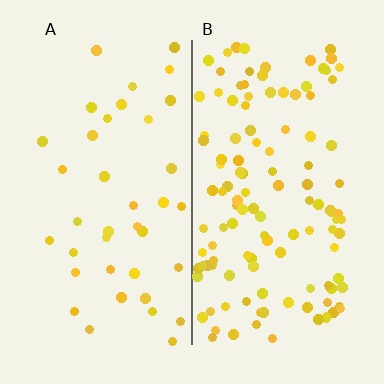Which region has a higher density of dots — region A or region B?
B (the right).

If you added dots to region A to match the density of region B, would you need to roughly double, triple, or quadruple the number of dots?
Approximately triple.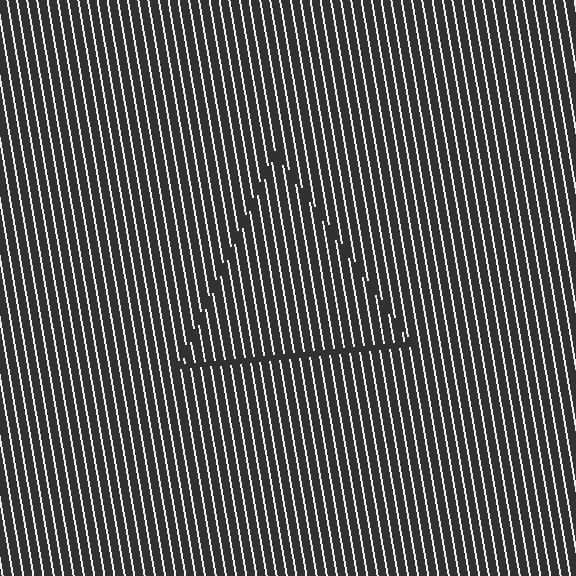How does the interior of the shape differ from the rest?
The interior of the shape contains the same grating, shifted by half a period — the contour is defined by the phase discontinuity where line-ends from the inner and outer gratings abut.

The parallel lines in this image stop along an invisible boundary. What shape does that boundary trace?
An illusory triangle. The interior of the shape contains the same grating, shifted by half a period — the contour is defined by the phase discontinuity where line-ends from the inner and outer gratings abut.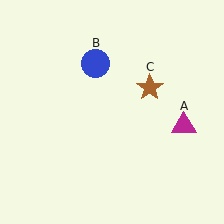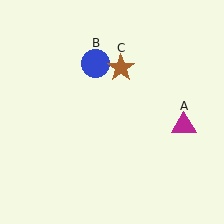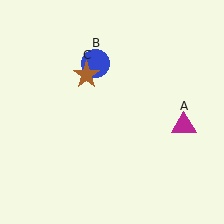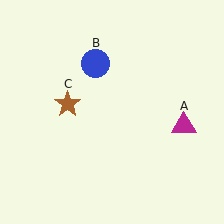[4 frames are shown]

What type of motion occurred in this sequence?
The brown star (object C) rotated counterclockwise around the center of the scene.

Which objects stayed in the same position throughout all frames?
Magenta triangle (object A) and blue circle (object B) remained stationary.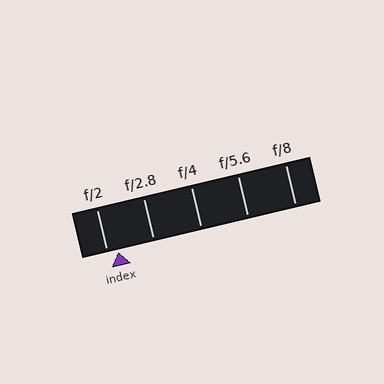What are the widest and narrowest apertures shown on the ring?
The widest aperture shown is f/2 and the narrowest is f/8.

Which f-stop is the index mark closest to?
The index mark is closest to f/2.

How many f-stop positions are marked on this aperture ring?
There are 5 f-stop positions marked.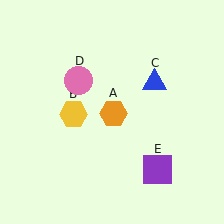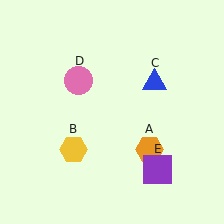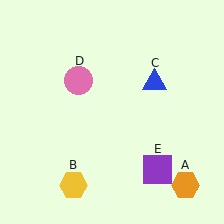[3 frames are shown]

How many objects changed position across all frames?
2 objects changed position: orange hexagon (object A), yellow hexagon (object B).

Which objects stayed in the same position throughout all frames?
Blue triangle (object C) and pink circle (object D) and purple square (object E) remained stationary.